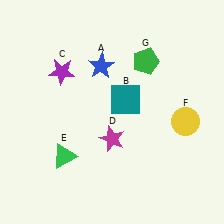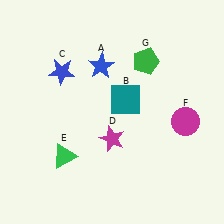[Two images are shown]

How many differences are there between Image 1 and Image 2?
There are 2 differences between the two images.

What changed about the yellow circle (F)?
In Image 1, F is yellow. In Image 2, it changed to magenta.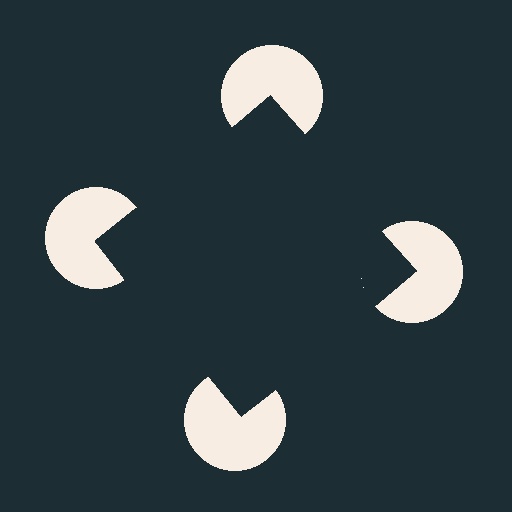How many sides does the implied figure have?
4 sides.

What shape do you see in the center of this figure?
An illusory square — its edges are inferred from the aligned wedge cuts in the pac-man discs, not physically drawn.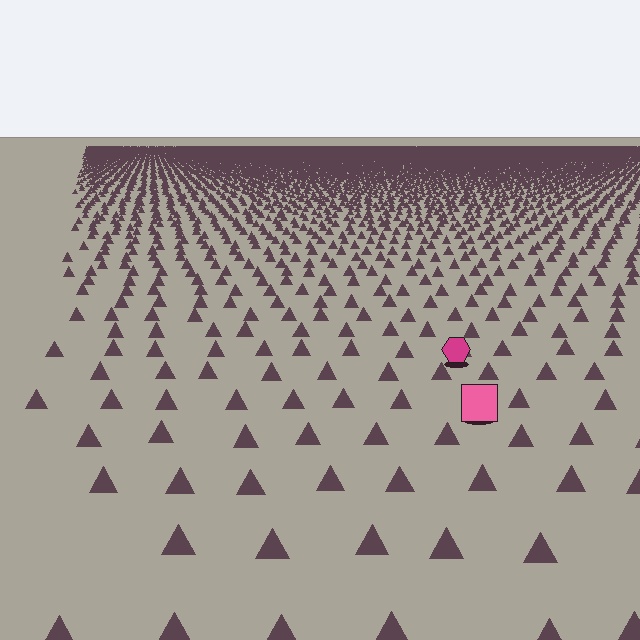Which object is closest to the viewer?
The pink square is closest. The texture marks near it are larger and more spread out.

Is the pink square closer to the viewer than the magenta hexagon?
Yes. The pink square is closer — you can tell from the texture gradient: the ground texture is coarser near it.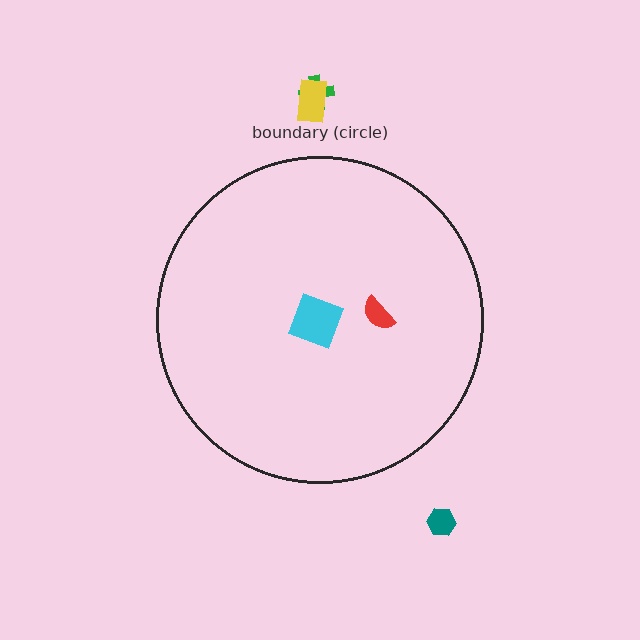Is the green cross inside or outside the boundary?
Outside.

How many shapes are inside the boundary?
2 inside, 3 outside.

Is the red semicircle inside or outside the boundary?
Inside.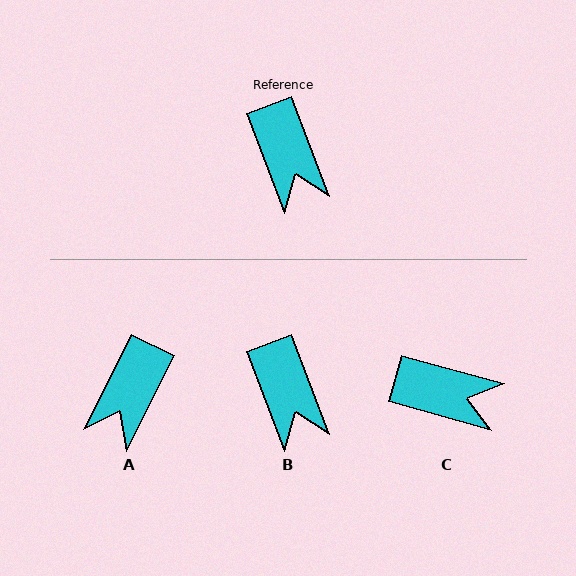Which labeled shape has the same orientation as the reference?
B.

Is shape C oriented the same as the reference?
No, it is off by about 54 degrees.